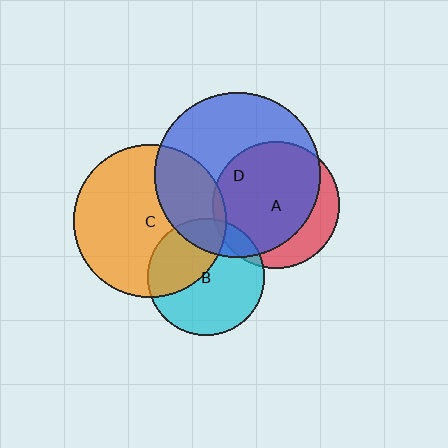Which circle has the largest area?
Circle D (blue).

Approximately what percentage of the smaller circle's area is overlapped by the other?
Approximately 10%.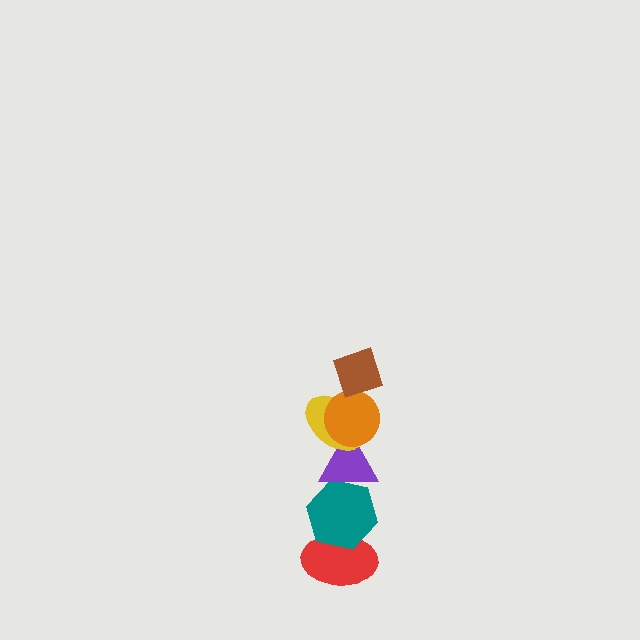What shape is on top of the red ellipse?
The teal hexagon is on top of the red ellipse.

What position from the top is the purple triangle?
The purple triangle is 4th from the top.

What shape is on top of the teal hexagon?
The purple triangle is on top of the teal hexagon.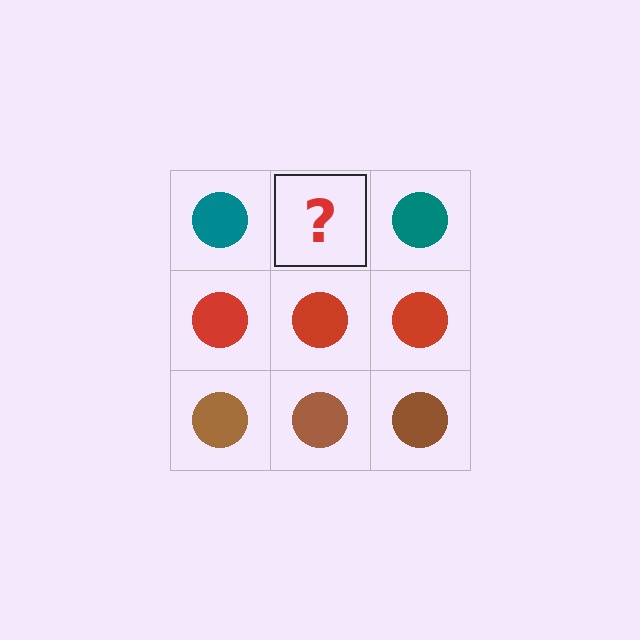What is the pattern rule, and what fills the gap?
The rule is that each row has a consistent color. The gap should be filled with a teal circle.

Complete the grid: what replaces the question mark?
The question mark should be replaced with a teal circle.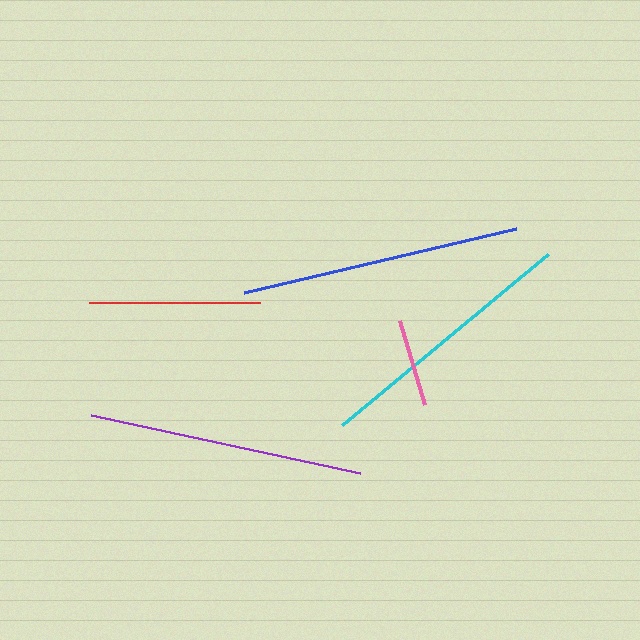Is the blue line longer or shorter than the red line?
The blue line is longer than the red line.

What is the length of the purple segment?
The purple segment is approximately 275 pixels long.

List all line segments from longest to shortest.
From longest to shortest: blue, purple, cyan, red, pink.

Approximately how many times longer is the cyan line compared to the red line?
The cyan line is approximately 1.6 times the length of the red line.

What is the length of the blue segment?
The blue segment is approximately 280 pixels long.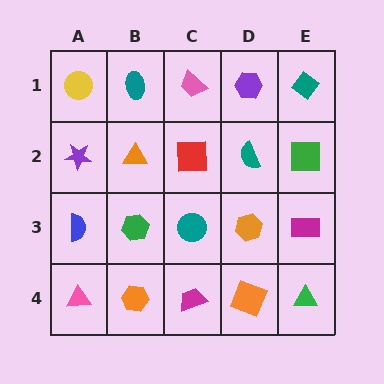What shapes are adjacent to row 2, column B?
A teal ellipse (row 1, column B), a green hexagon (row 3, column B), a purple star (row 2, column A), a red square (row 2, column C).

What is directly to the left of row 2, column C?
An orange triangle.